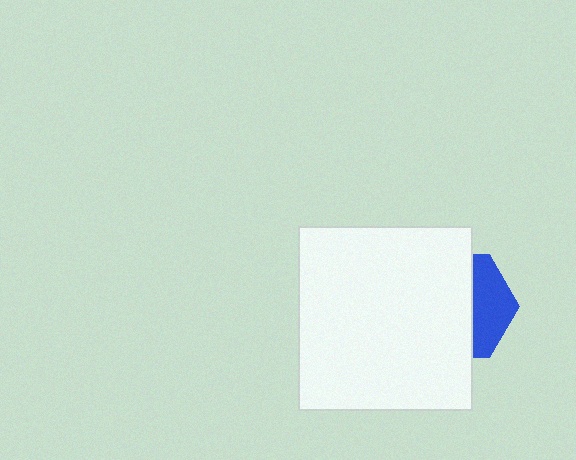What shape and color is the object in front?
The object in front is a white rectangle.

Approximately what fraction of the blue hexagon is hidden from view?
Roughly 65% of the blue hexagon is hidden behind the white rectangle.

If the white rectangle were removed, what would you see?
You would see the complete blue hexagon.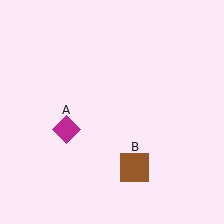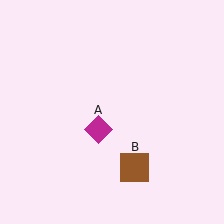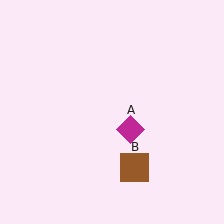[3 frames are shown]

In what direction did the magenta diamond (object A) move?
The magenta diamond (object A) moved right.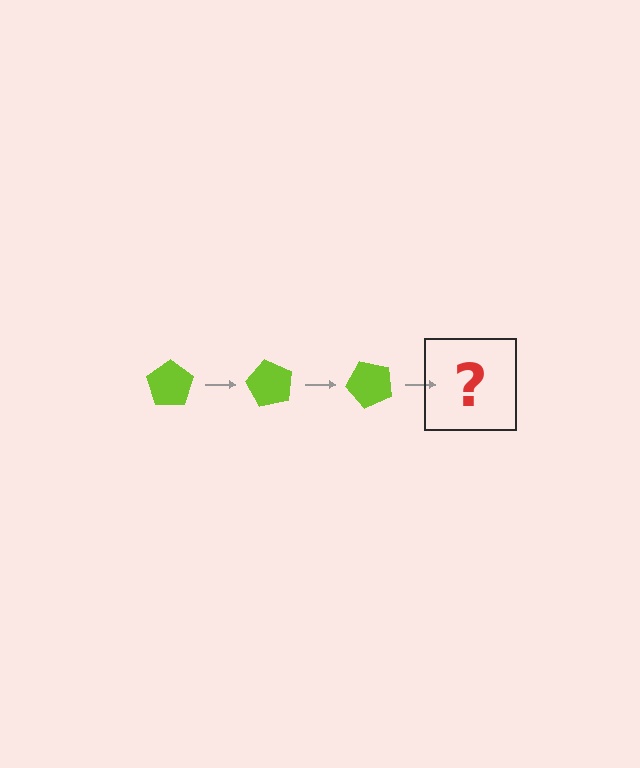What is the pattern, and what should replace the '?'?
The pattern is that the pentagon rotates 60 degrees each step. The '?' should be a lime pentagon rotated 180 degrees.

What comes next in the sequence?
The next element should be a lime pentagon rotated 180 degrees.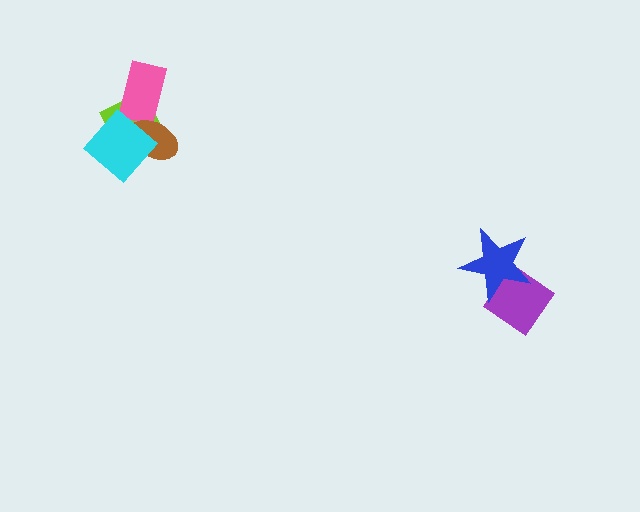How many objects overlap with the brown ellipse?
3 objects overlap with the brown ellipse.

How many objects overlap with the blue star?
1 object overlaps with the blue star.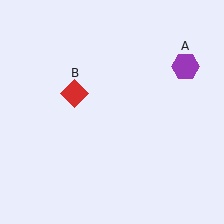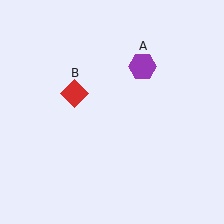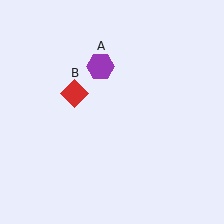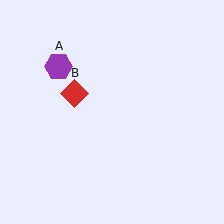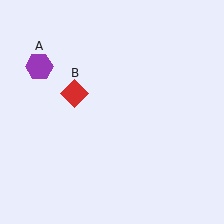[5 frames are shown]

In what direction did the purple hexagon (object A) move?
The purple hexagon (object A) moved left.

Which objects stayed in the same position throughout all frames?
Red diamond (object B) remained stationary.